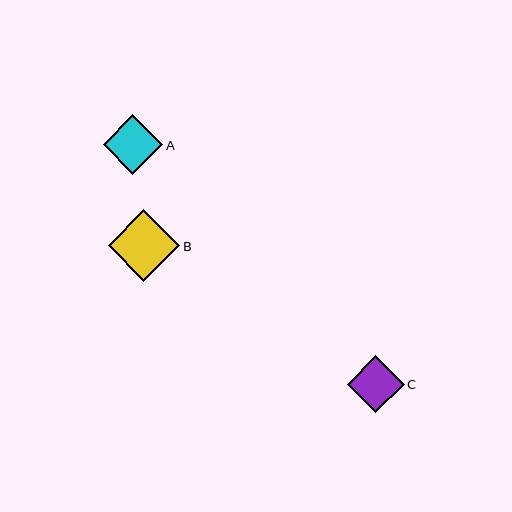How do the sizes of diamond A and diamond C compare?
Diamond A and diamond C are approximately the same size.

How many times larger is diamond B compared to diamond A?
Diamond B is approximately 1.2 times the size of diamond A.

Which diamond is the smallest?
Diamond C is the smallest with a size of approximately 57 pixels.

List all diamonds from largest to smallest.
From largest to smallest: B, A, C.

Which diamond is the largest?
Diamond B is the largest with a size of approximately 72 pixels.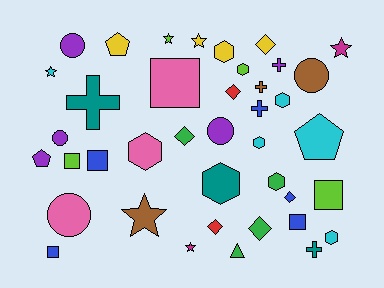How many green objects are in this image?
There are 4 green objects.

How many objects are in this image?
There are 40 objects.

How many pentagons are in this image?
There are 3 pentagons.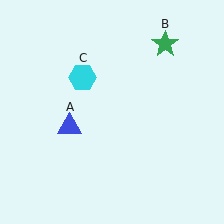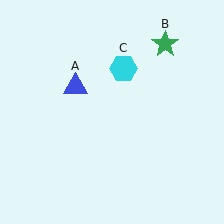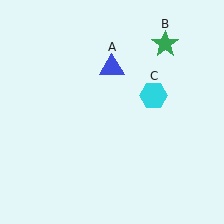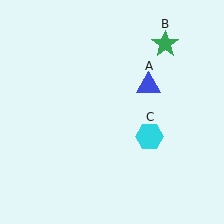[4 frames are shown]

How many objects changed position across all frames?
2 objects changed position: blue triangle (object A), cyan hexagon (object C).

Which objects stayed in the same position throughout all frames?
Green star (object B) remained stationary.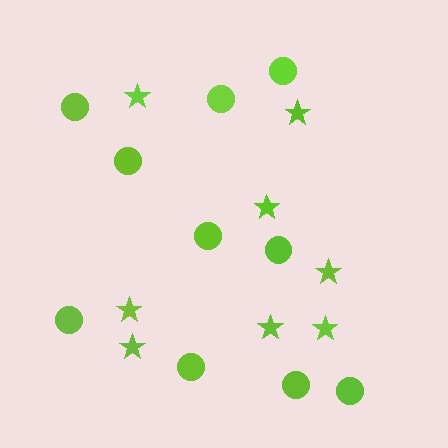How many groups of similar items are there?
There are 2 groups: one group of stars (8) and one group of circles (10).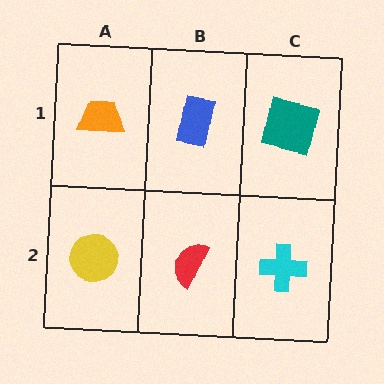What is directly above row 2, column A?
An orange trapezoid.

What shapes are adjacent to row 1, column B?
A red semicircle (row 2, column B), an orange trapezoid (row 1, column A), a teal square (row 1, column C).